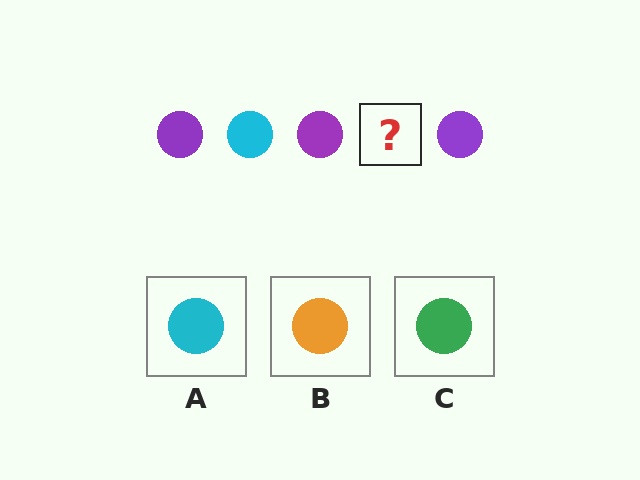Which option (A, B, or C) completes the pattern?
A.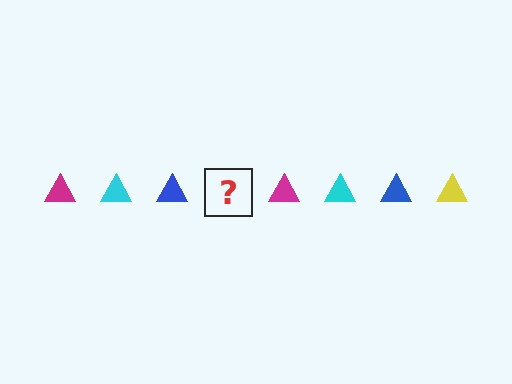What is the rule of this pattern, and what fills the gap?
The rule is that the pattern cycles through magenta, cyan, blue, yellow triangles. The gap should be filled with a yellow triangle.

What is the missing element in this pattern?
The missing element is a yellow triangle.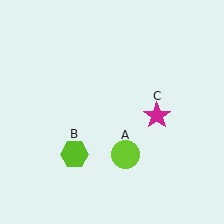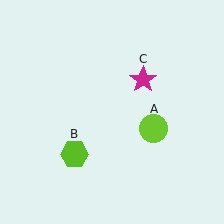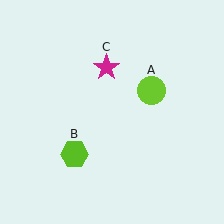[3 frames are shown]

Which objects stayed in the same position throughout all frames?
Lime hexagon (object B) remained stationary.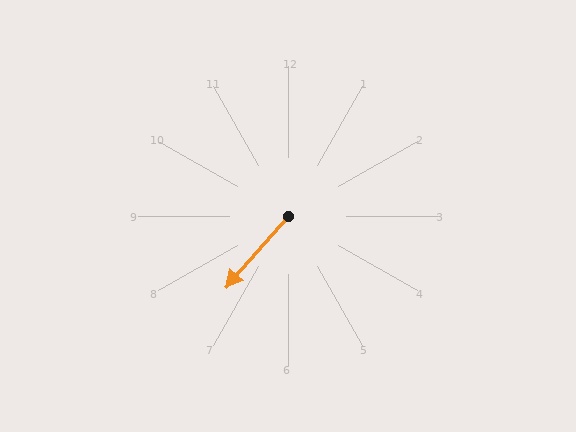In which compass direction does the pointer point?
Southwest.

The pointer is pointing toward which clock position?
Roughly 7 o'clock.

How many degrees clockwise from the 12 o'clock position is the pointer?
Approximately 221 degrees.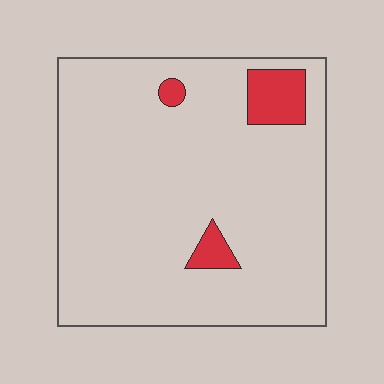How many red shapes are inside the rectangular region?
3.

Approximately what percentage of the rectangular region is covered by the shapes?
Approximately 5%.